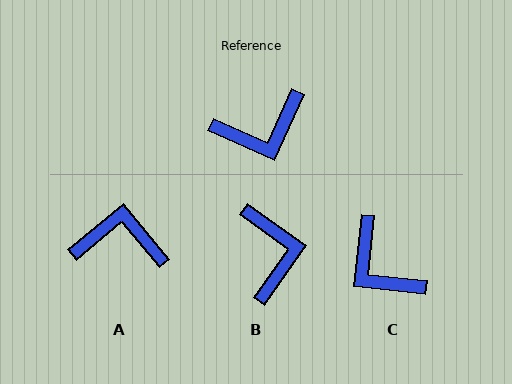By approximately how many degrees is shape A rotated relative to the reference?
Approximately 154 degrees counter-clockwise.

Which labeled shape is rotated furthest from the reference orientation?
A, about 154 degrees away.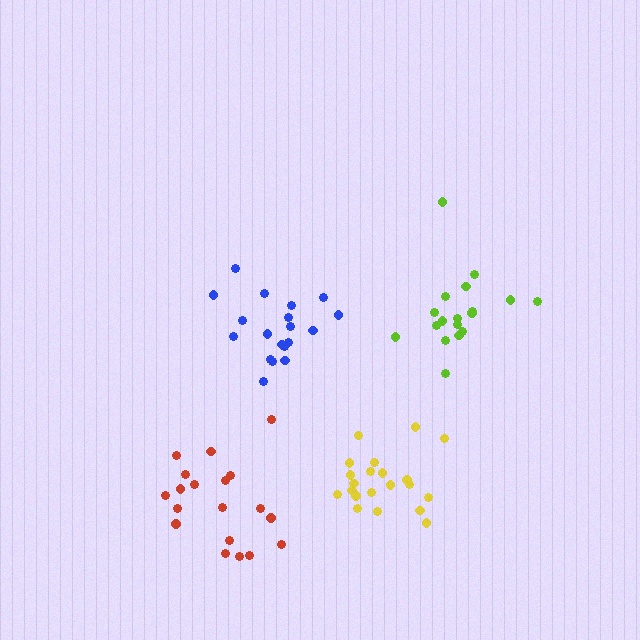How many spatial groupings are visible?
There are 4 spatial groupings.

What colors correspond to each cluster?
The clusters are colored: lime, yellow, blue, red.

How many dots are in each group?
Group 1: 18 dots, Group 2: 21 dots, Group 3: 19 dots, Group 4: 19 dots (77 total).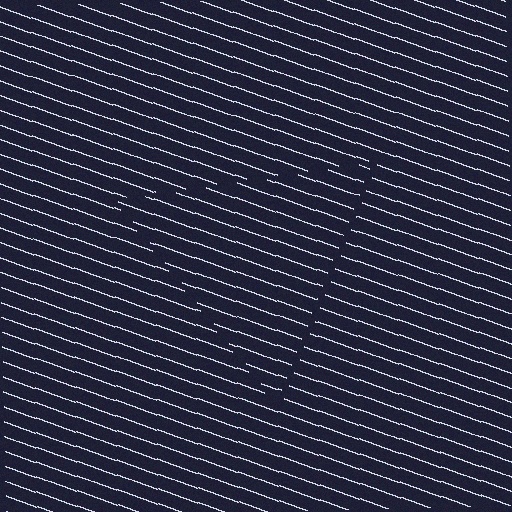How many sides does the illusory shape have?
3 sides — the line-ends trace a triangle.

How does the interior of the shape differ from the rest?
The interior of the shape contains the same grating, shifted by half a period — the contour is defined by the phase discontinuity where line-ends from the inner and outer gratings abut.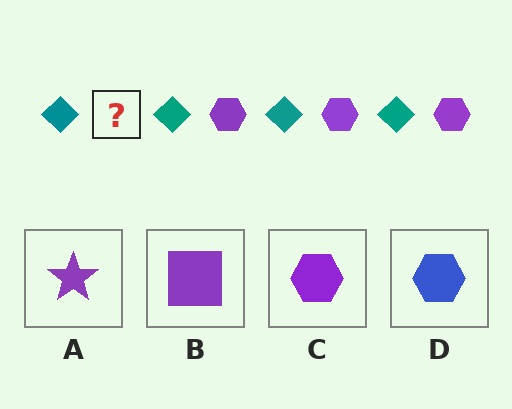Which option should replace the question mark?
Option C.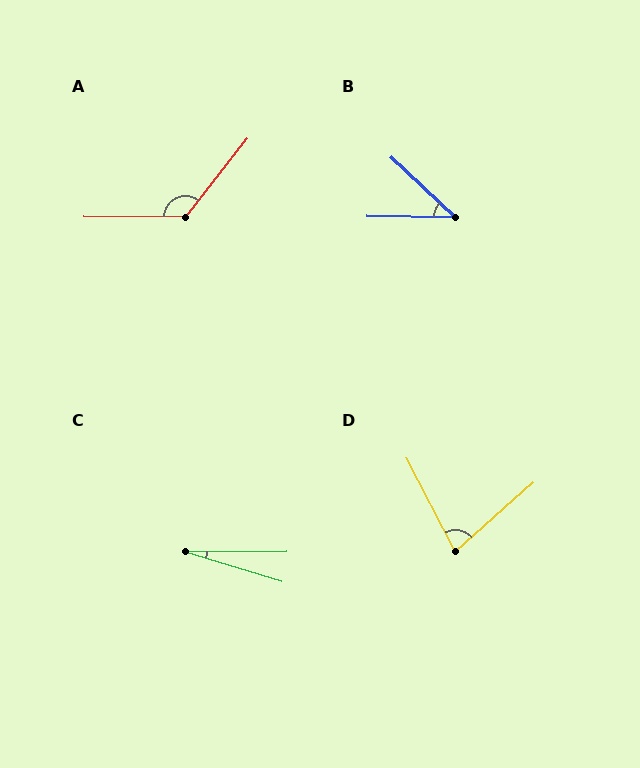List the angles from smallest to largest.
C (17°), B (42°), D (76°), A (128°).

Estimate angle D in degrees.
Approximately 76 degrees.